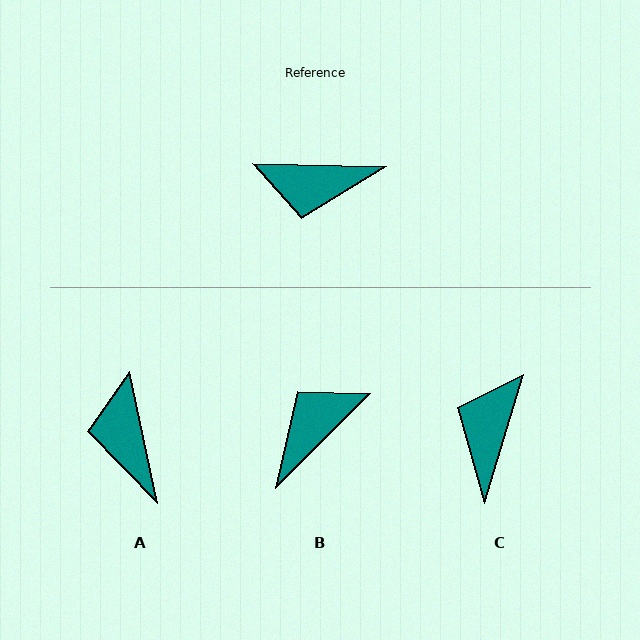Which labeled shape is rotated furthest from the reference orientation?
B, about 134 degrees away.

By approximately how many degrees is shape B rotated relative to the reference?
Approximately 134 degrees clockwise.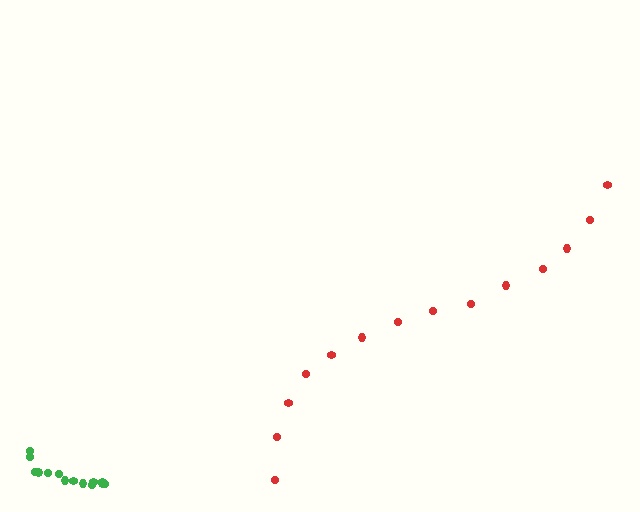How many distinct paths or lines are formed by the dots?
There are 2 distinct paths.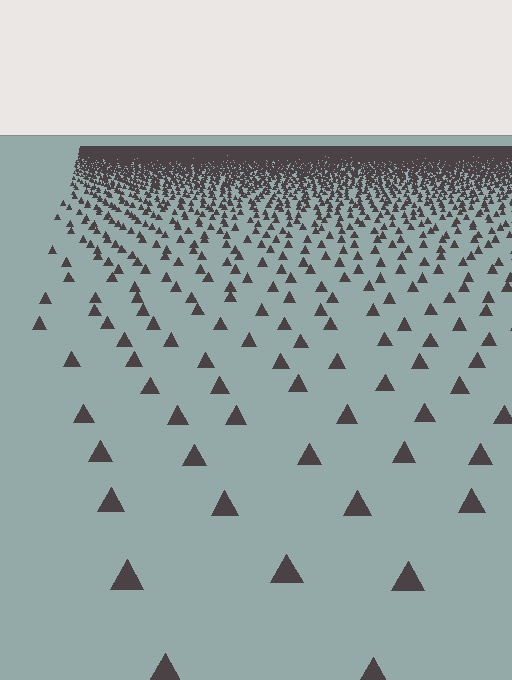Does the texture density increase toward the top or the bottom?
Density increases toward the top.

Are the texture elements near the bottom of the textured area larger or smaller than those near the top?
Larger. Near the bottom, elements are closer to the viewer and appear at a bigger on-screen size.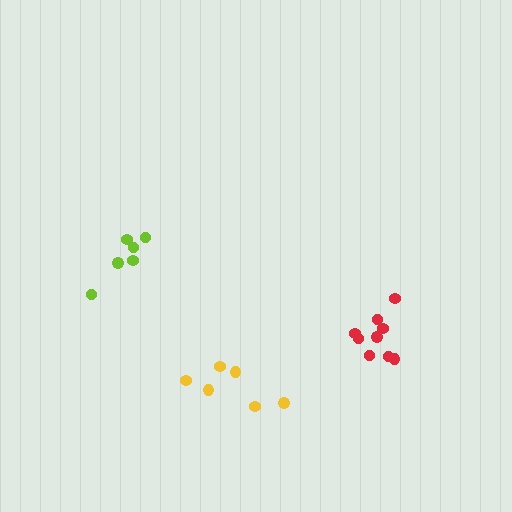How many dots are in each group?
Group 1: 6 dots, Group 2: 6 dots, Group 3: 9 dots (21 total).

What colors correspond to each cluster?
The clusters are colored: yellow, lime, red.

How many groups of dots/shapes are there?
There are 3 groups.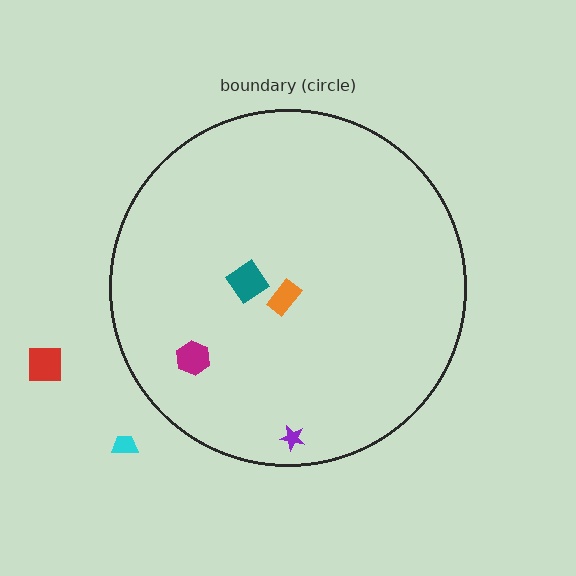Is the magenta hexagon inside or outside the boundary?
Inside.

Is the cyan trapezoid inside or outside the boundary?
Outside.